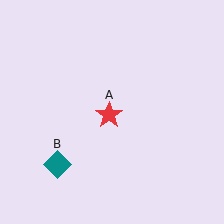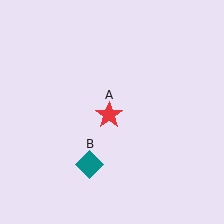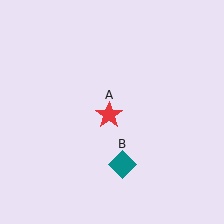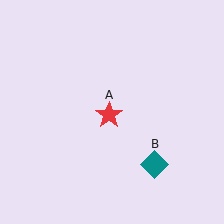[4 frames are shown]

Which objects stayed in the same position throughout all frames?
Red star (object A) remained stationary.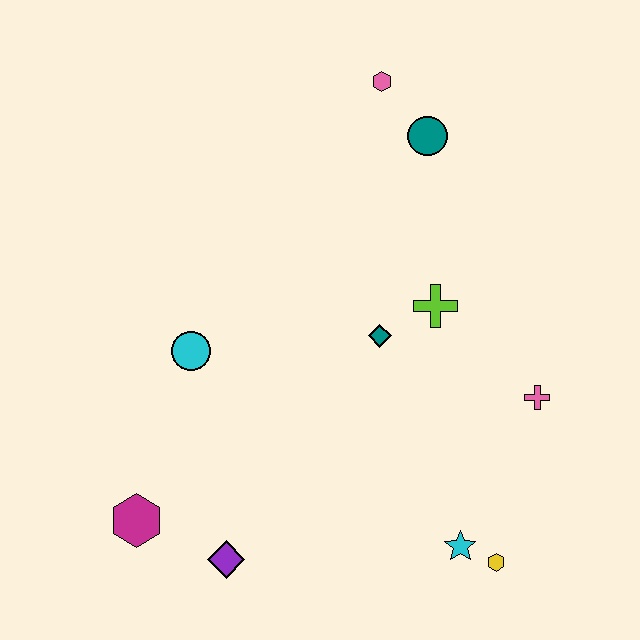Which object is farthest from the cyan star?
The pink hexagon is farthest from the cyan star.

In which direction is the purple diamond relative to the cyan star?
The purple diamond is to the left of the cyan star.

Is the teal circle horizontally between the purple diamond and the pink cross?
Yes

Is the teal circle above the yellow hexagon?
Yes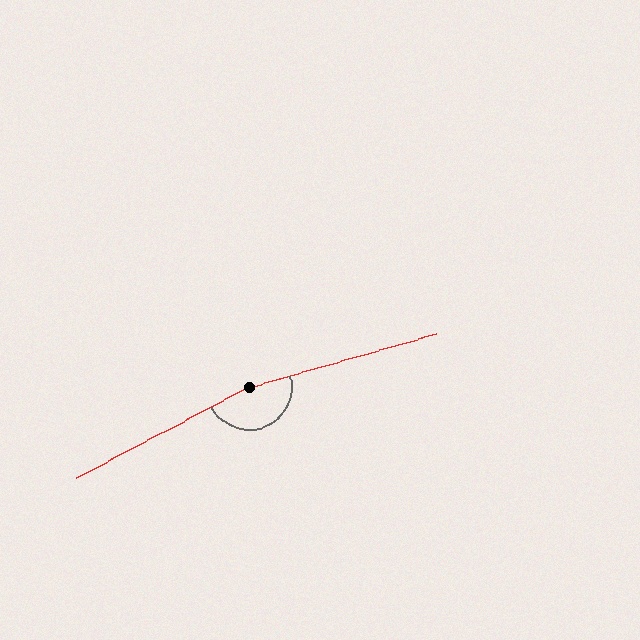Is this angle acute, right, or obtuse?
It is obtuse.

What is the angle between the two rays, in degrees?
Approximately 168 degrees.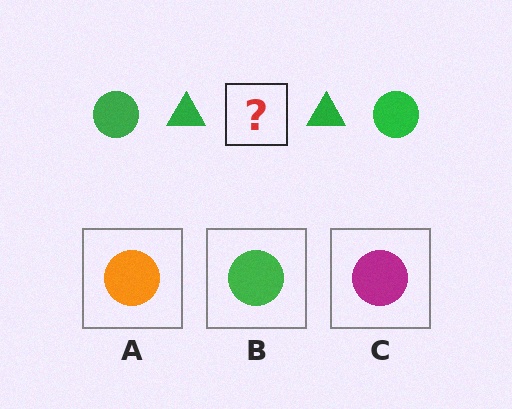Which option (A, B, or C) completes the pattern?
B.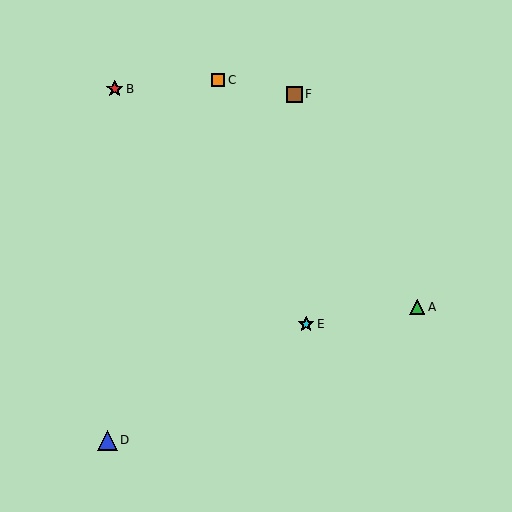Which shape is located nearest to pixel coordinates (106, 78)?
The red star (labeled B) at (115, 89) is nearest to that location.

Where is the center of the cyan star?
The center of the cyan star is at (306, 324).